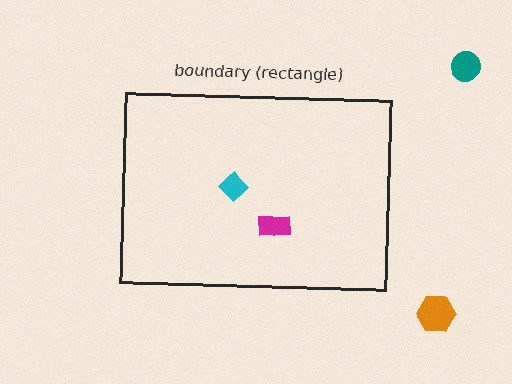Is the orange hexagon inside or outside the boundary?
Outside.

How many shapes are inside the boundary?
2 inside, 2 outside.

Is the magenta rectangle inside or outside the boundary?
Inside.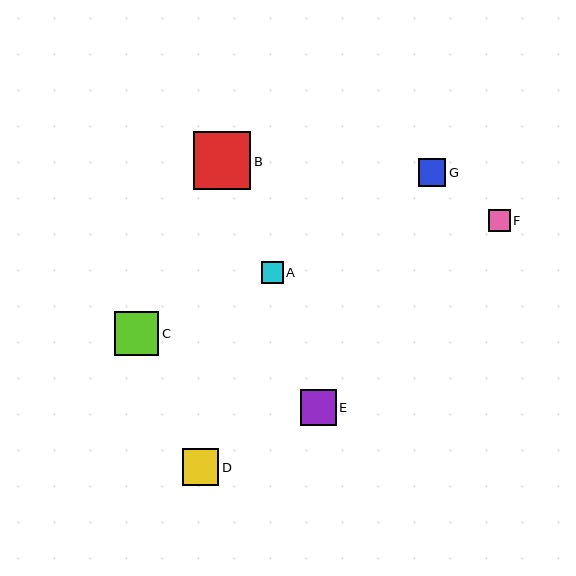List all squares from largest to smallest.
From largest to smallest: B, C, D, E, G, F, A.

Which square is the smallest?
Square A is the smallest with a size of approximately 21 pixels.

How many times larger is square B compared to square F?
Square B is approximately 2.6 times the size of square F.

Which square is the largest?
Square B is the largest with a size of approximately 57 pixels.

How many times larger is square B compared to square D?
Square B is approximately 1.6 times the size of square D.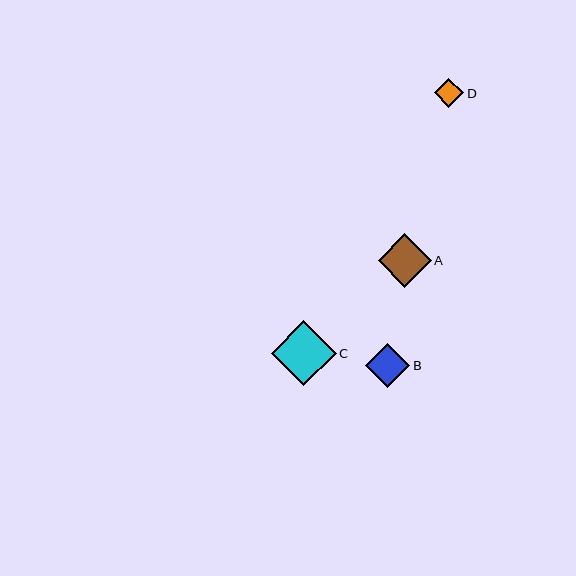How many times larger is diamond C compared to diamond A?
Diamond C is approximately 1.2 times the size of diamond A.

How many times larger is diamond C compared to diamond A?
Diamond C is approximately 1.2 times the size of diamond A.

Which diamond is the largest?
Diamond C is the largest with a size of approximately 65 pixels.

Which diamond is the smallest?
Diamond D is the smallest with a size of approximately 30 pixels.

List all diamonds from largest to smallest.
From largest to smallest: C, A, B, D.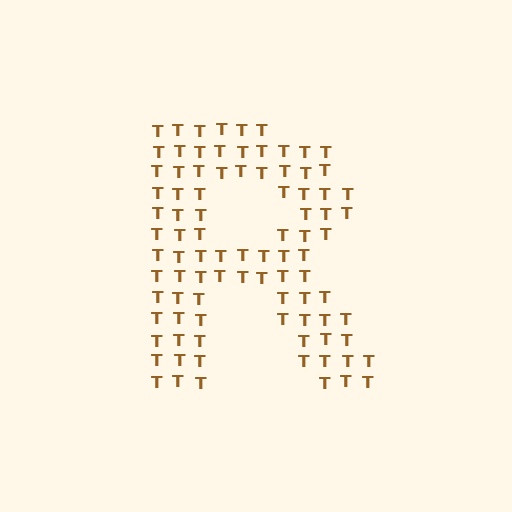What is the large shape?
The large shape is the letter R.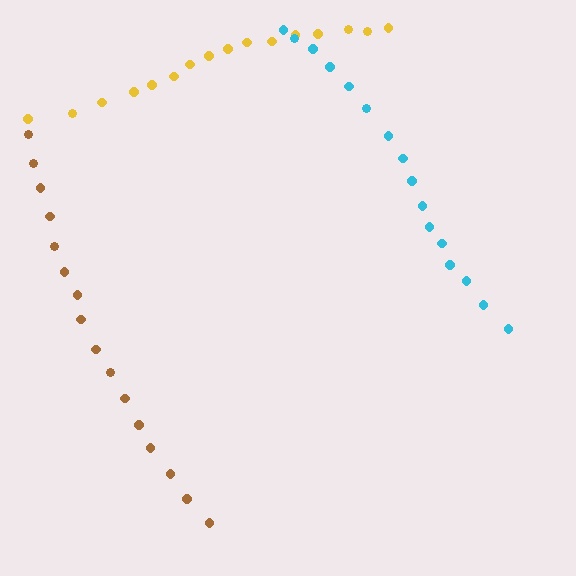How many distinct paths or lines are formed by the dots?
There are 3 distinct paths.